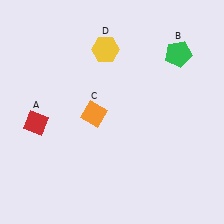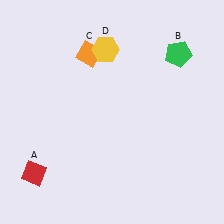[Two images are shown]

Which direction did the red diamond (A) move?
The red diamond (A) moved down.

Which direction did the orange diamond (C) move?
The orange diamond (C) moved up.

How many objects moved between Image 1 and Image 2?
2 objects moved between the two images.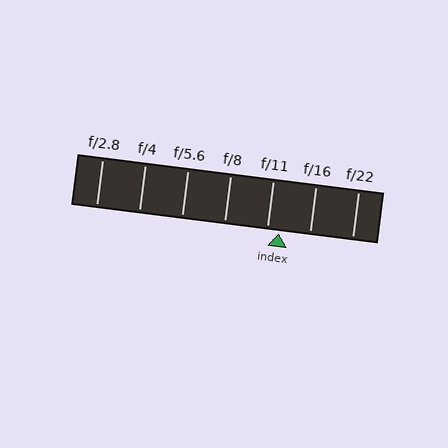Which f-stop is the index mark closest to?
The index mark is closest to f/11.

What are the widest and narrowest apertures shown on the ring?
The widest aperture shown is f/2.8 and the narrowest is f/22.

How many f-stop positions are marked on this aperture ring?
There are 7 f-stop positions marked.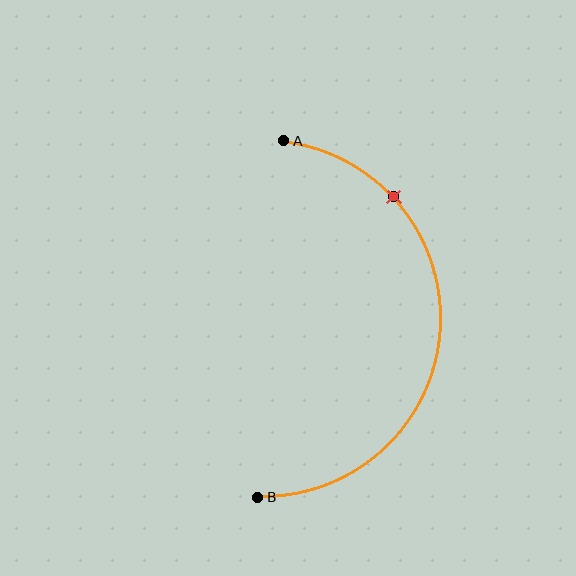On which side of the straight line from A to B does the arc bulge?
The arc bulges to the right of the straight line connecting A and B.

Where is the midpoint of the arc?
The arc midpoint is the point on the curve farthest from the straight line joining A and B. It sits to the right of that line.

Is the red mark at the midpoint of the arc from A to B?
No. The red mark lies on the arc but is closer to endpoint A. The arc midpoint would be at the point on the curve equidistant along the arc from both A and B.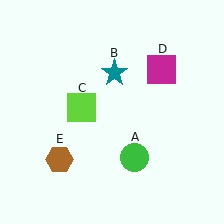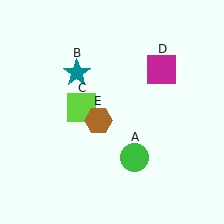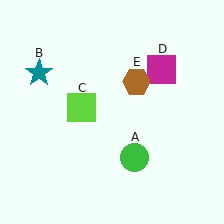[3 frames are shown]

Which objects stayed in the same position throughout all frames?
Green circle (object A) and lime square (object C) and magenta square (object D) remained stationary.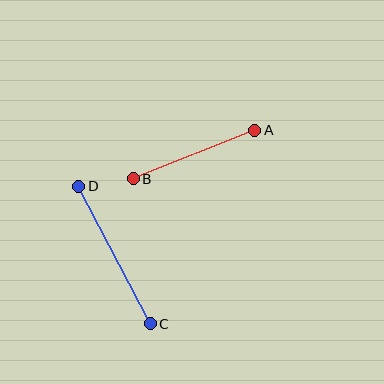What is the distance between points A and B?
The distance is approximately 131 pixels.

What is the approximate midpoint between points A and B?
The midpoint is at approximately (194, 155) pixels.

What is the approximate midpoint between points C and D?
The midpoint is at approximately (115, 255) pixels.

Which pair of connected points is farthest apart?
Points C and D are farthest apart.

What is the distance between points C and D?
The distance is approximately 155 pixels.